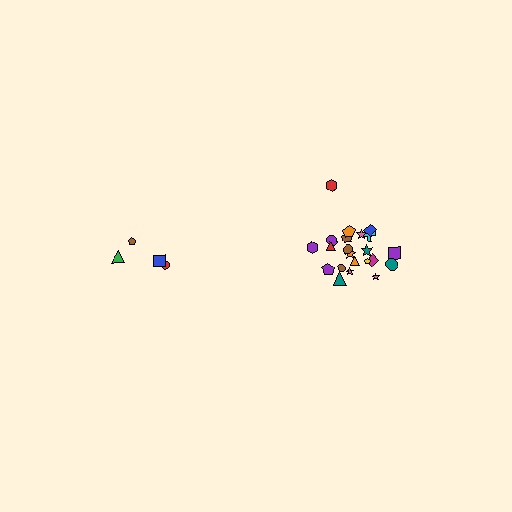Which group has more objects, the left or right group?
The right group.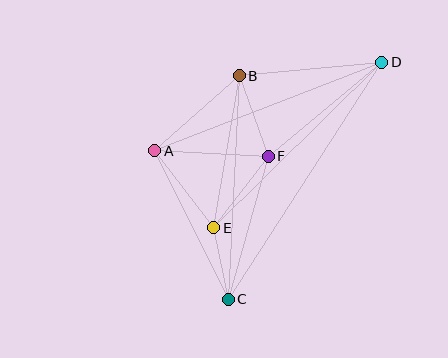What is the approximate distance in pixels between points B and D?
The distance between B and D is approximately 143 pixels.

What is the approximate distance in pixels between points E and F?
The distance between E and F is approximately 90 pixels.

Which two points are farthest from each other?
Points C and D are farthest from each other.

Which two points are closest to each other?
Points C and E are closest to each other.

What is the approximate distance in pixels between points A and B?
The distance between A and B is approximately 113 pixels.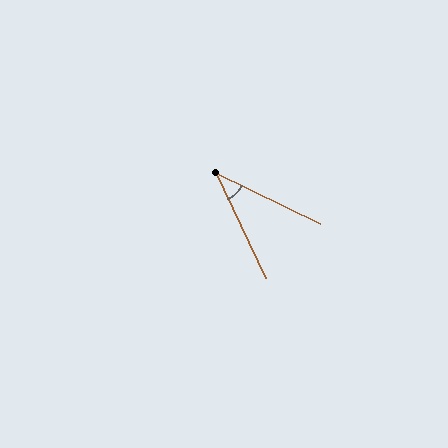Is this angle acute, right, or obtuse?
It is acute.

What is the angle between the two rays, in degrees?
Approximately 39 degrees.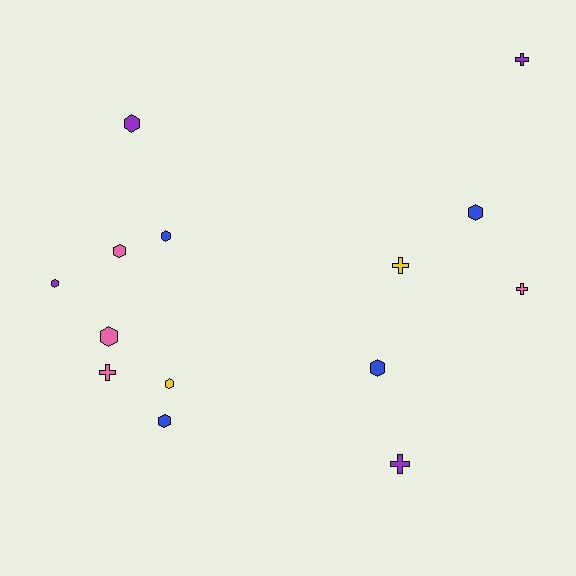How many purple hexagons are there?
There are 2 purple hexagons.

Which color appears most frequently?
Blue, with 4 objects.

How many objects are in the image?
There are 14 objects.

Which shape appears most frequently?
Hexagon, with 9 objects.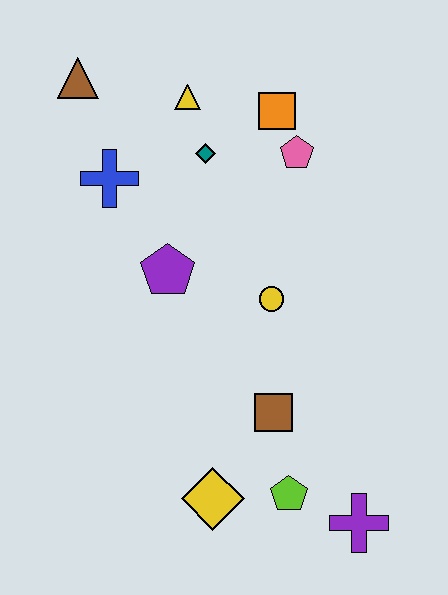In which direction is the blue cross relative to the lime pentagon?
The blue cross is above the lime pentagon.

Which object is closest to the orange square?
The pink pentagon is closest to the orange square.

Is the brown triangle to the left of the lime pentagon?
Yes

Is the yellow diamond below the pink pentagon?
Yes